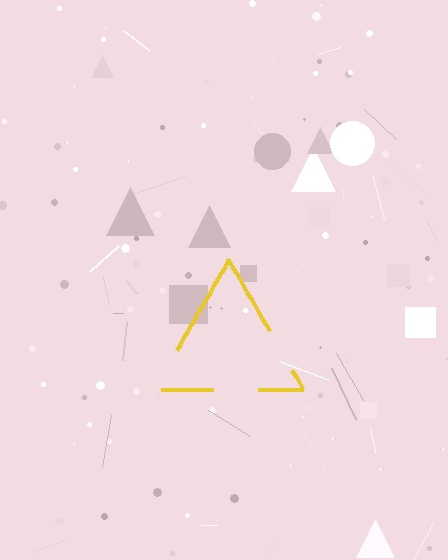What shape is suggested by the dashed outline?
The dashed outline suggests a triangle.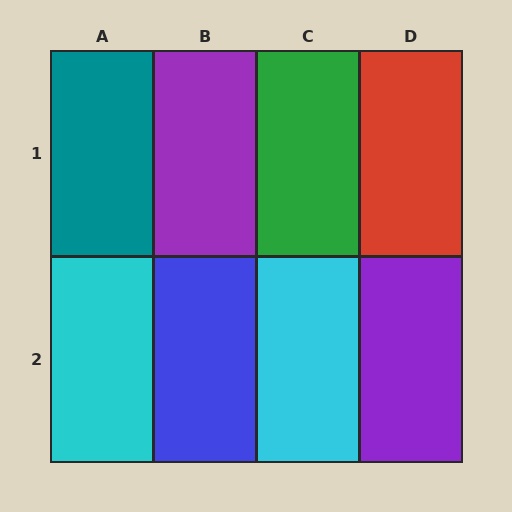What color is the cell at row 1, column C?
Green.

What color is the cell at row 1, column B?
Purple.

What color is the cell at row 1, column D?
Red.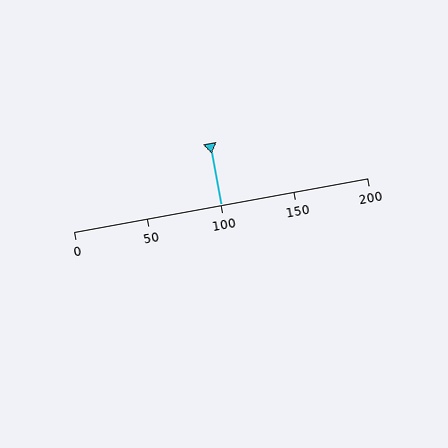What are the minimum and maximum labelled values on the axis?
The axis runs from 0 to 200.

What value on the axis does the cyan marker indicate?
The marker indicates approximately 100.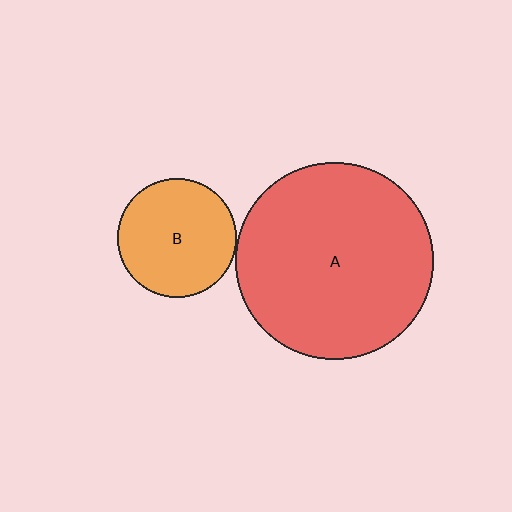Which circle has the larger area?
Circle A (red).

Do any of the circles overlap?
No, none of the circles overlap.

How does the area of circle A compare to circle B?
Approximately 2.8 times.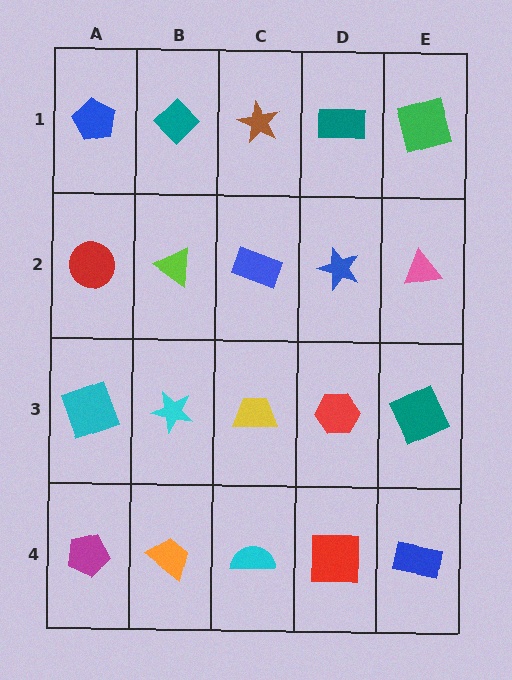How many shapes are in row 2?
5 shapes.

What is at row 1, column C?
A brown star.